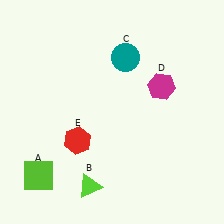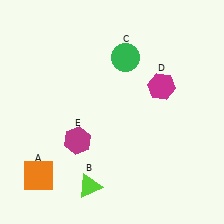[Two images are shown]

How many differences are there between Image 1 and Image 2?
There are 3 differences between the two images.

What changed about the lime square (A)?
In Image 1, A is lime. In Image 2, it changed to orange.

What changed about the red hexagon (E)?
In Image 1, E is red. In Image 2, it changed to magenta.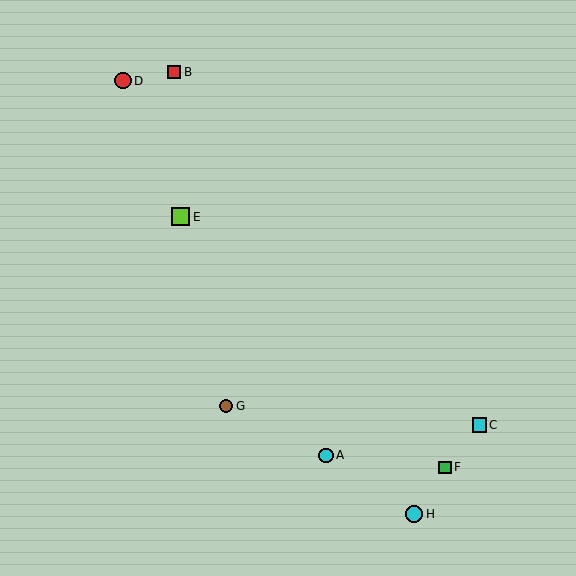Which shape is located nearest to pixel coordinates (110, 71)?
The red circle (labeled D) at (123, 81) is nearest to that location.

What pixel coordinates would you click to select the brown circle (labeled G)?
Click at (226, 406) to select the brown circle G.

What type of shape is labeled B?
Shape B is a red square.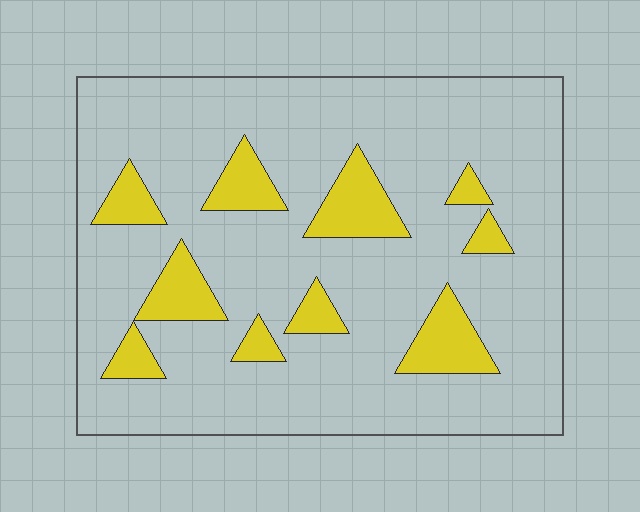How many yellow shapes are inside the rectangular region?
10.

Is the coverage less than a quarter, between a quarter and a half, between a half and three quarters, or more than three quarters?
Less than a quarter.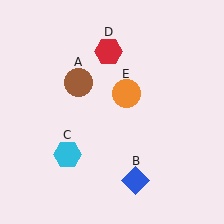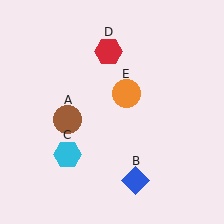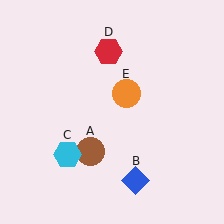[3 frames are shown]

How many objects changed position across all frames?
1 object changed position: brown circle (object A).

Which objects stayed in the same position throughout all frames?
Blue diamond (object B) and cyan hexagon (object C) and red hexagon (object D) and orange circle (object E) remained stationary.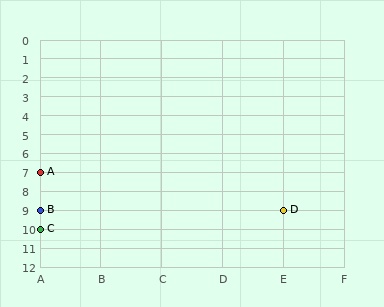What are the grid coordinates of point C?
Point C is at grid coordinates (A, 10).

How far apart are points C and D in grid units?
Points C and D are 4 columns and 1 row apart (about 4.1 grid units diagonally).